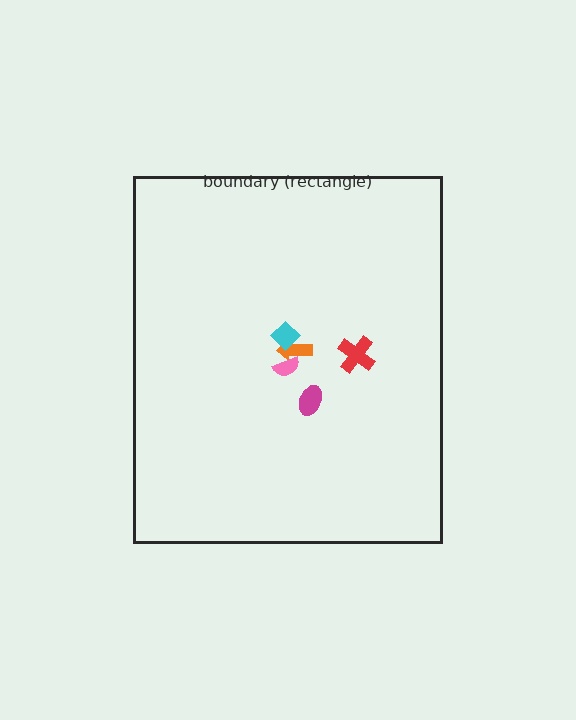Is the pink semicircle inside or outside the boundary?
Inside.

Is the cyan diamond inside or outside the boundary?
Inside.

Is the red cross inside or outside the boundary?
Inside.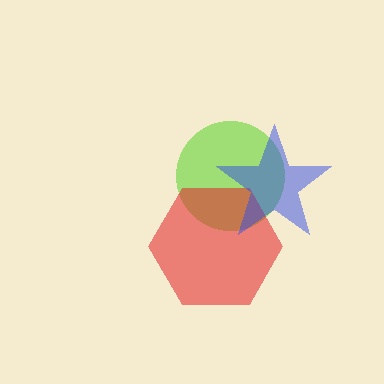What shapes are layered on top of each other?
The layered shapes are: a lime circle, a red hexagon, a blue star.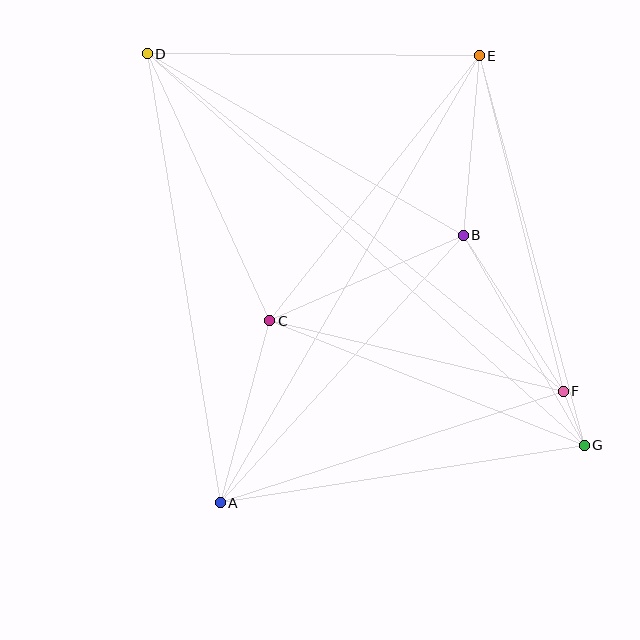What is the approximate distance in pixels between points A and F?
The distance between A and F is approximately 361 pixels.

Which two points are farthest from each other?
Points D and G are farthest from each other.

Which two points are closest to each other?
Points F and G are closest to each other.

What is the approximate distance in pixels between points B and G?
The distance between B and G is approximately 242 pixels.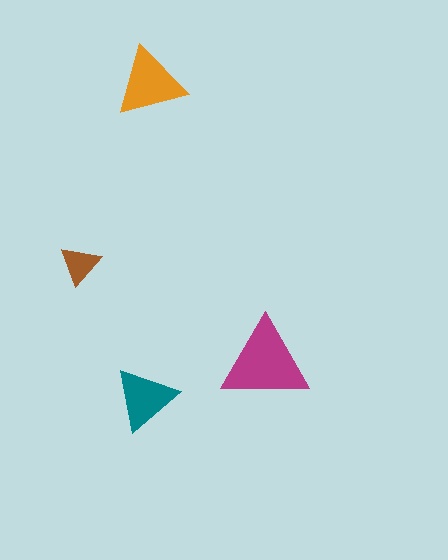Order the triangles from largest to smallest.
the magenta one, the orange one, the teal one, the brown one.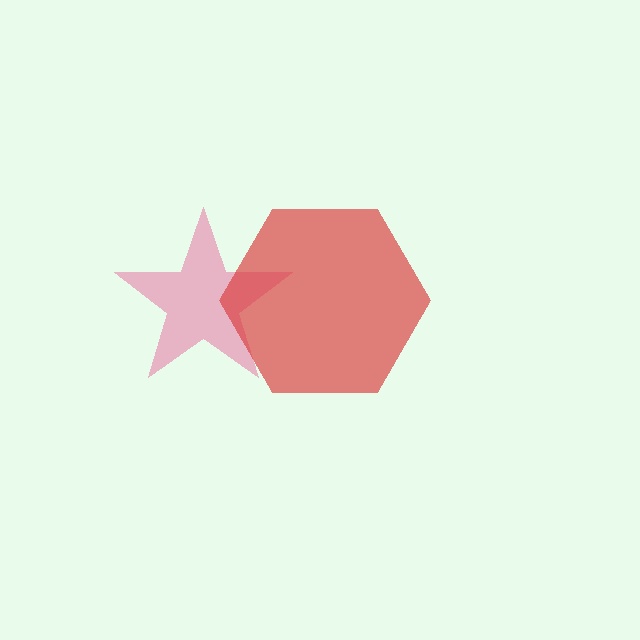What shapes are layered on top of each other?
The layered shapes are: a pink star, a red hexagon.